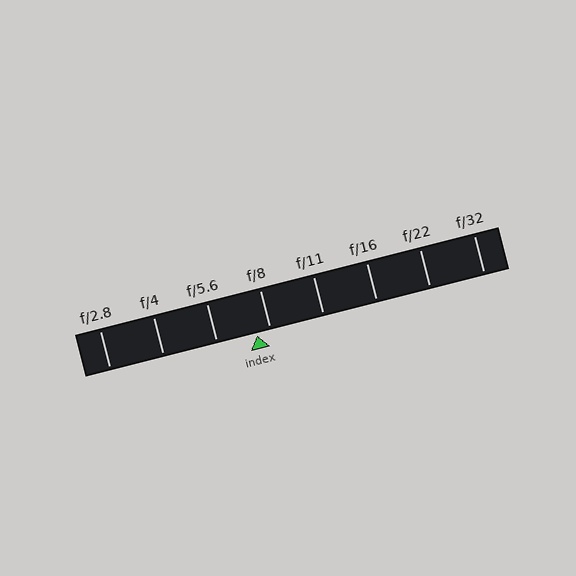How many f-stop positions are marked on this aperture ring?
There are 8 f-stop positions marked.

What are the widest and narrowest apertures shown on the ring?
The widest aperture shown is f/2.8 and the narrowest is f/32.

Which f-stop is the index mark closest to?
The index mark is closest to f/8.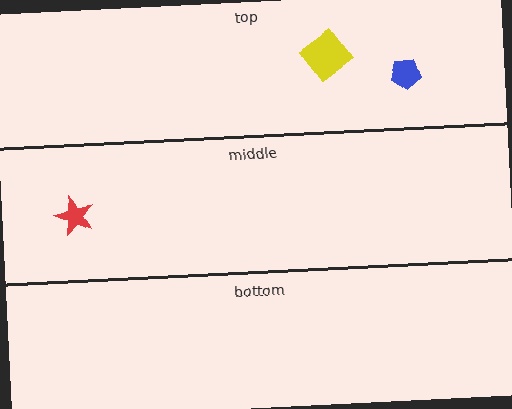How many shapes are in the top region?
2.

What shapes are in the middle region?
The red star.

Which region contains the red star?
The middle region.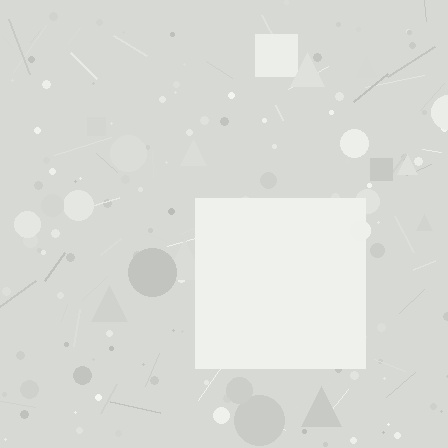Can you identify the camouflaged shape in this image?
The camouflaged shape is a square.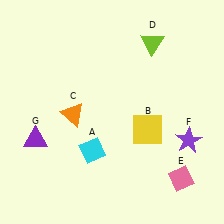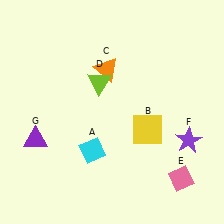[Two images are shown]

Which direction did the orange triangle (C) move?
The orange triangle (C) moved up.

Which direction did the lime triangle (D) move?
The lime triangle (D) moved left.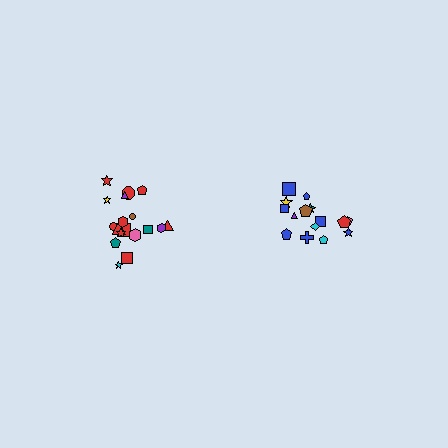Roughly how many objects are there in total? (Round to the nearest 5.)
Roughly 35 objects in total.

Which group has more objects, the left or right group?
The left group.